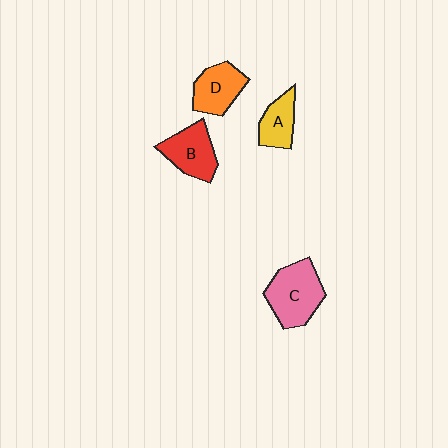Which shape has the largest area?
Shape C (pink).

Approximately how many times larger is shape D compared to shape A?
Approximately 1.3 times.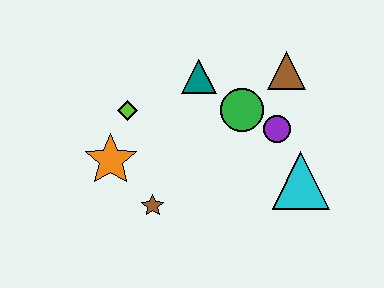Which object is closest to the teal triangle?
The green circle is closest to the teal triangle.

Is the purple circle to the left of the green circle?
No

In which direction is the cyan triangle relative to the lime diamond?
The cyan triangle is to the right of the lime diamond.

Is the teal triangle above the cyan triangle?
Yes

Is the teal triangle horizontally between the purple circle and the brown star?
Yes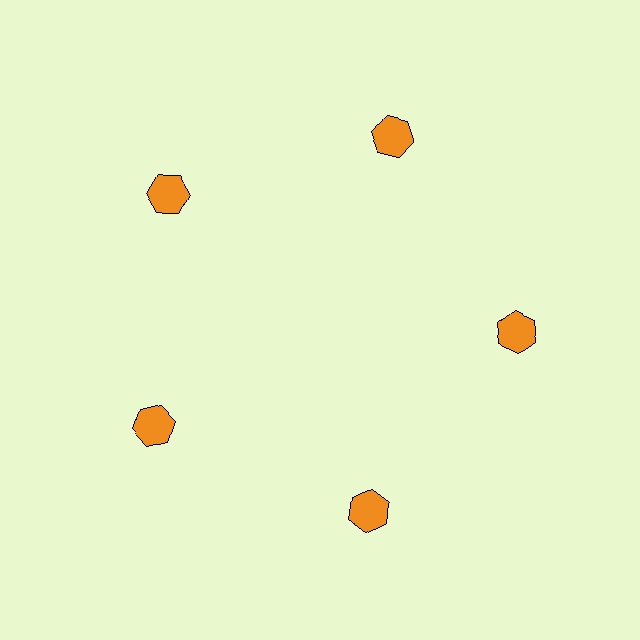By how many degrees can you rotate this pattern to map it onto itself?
The pattern maps onto itself every 72 degrees of rotation.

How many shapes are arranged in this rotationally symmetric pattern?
There are 5 shapes, arranged in 5 groups of 1.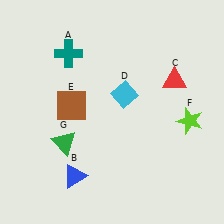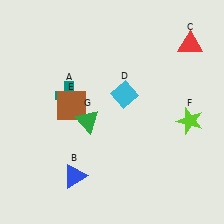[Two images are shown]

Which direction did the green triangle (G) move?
The green triangle (G) moved right.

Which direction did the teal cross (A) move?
The teal cross (A) moved down.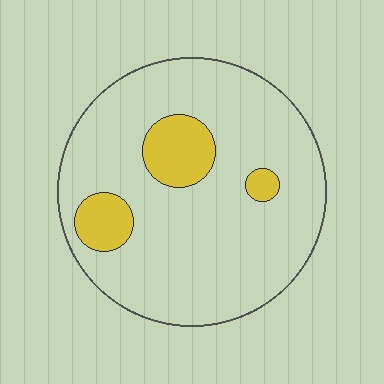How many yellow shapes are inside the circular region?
3.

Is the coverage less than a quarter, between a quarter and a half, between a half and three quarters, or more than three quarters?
Less than a quarter.